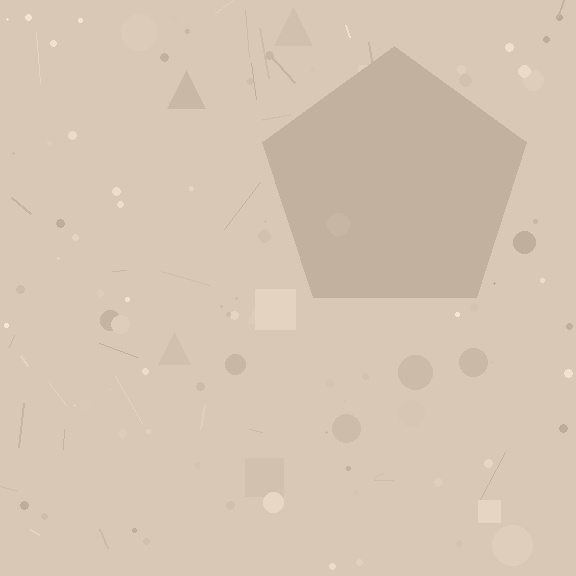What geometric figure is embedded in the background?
A pentagon is embedded in the background.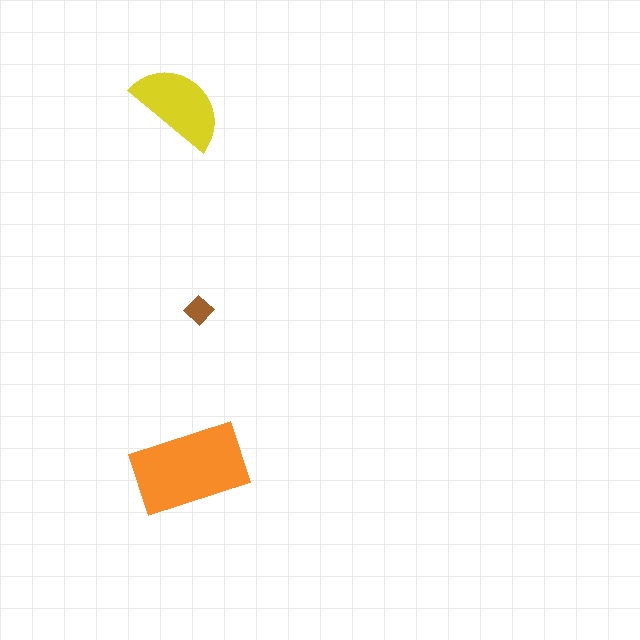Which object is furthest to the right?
The brown diamond is rightmost.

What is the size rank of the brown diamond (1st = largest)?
3rd.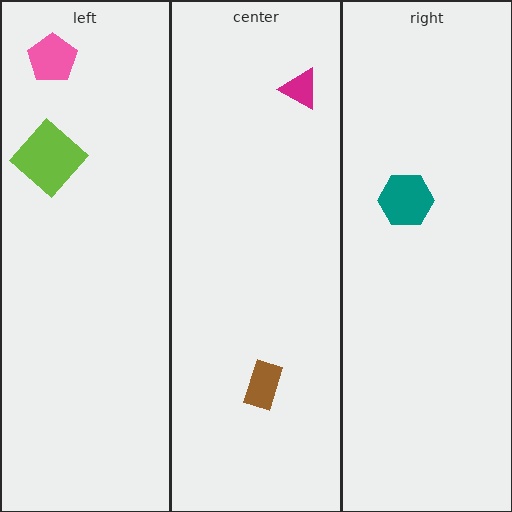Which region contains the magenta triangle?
The center region.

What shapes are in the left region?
The pink pentagon, the lime diamond.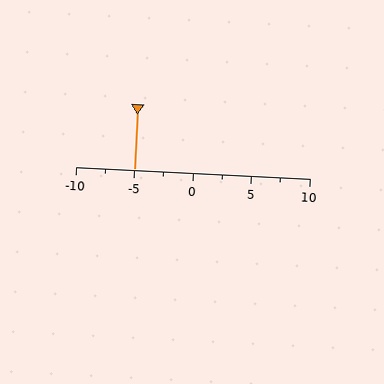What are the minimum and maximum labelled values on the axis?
The axis runs from -10 to 10.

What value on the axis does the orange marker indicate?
The marker indicates approximately -5.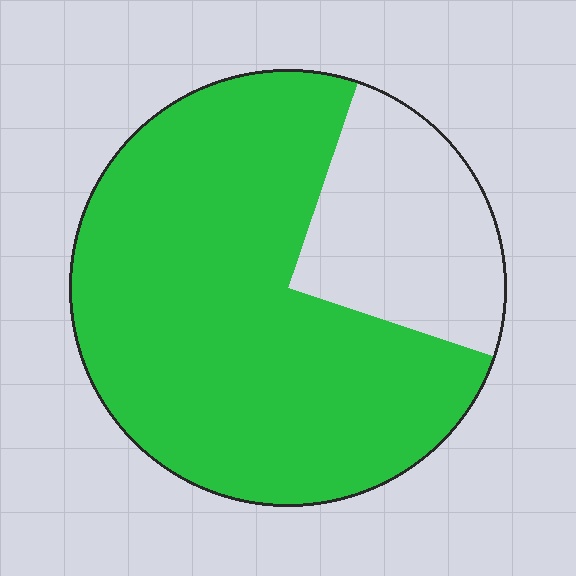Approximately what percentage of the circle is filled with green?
Approximately 75%.